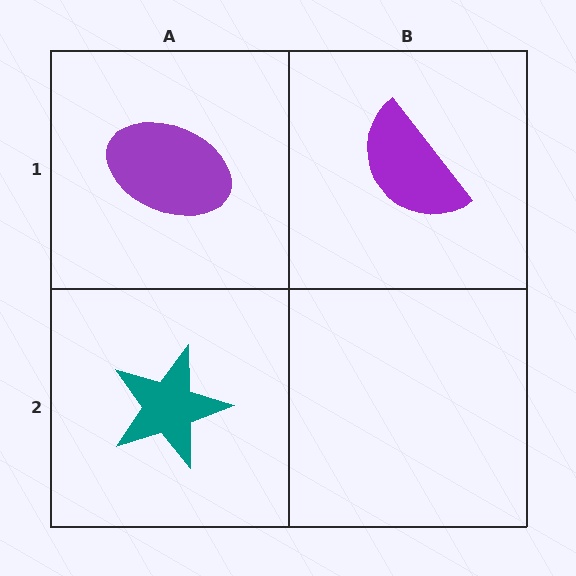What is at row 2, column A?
A teal star.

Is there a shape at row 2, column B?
No, that cell is empty.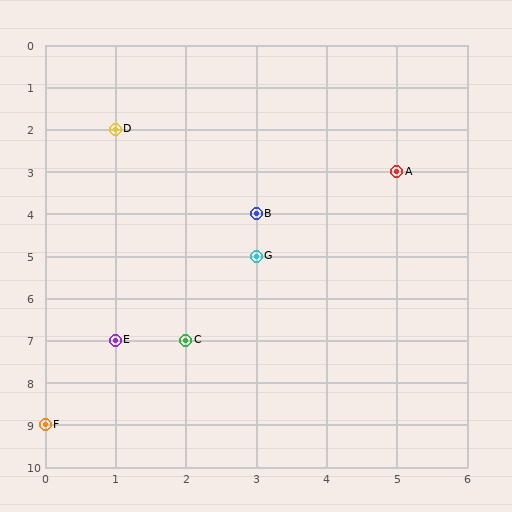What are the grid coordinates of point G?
Point G is at grid coordinates (3, 5).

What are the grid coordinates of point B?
Point B is at grid coordinates (3, 4).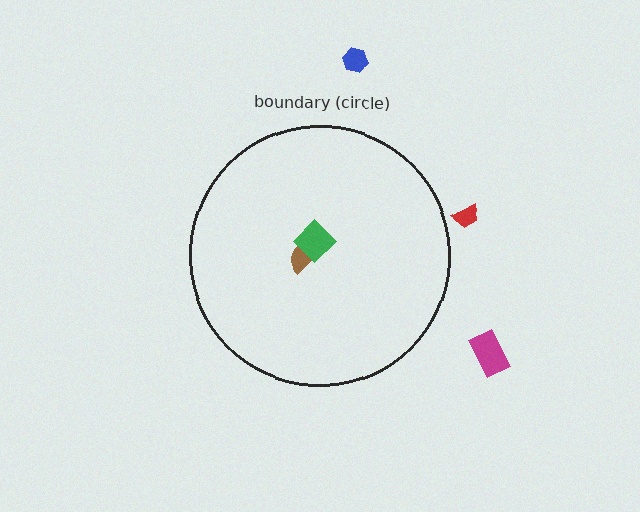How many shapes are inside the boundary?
2 inside, 3 outside.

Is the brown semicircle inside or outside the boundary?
Inside.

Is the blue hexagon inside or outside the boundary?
Outside.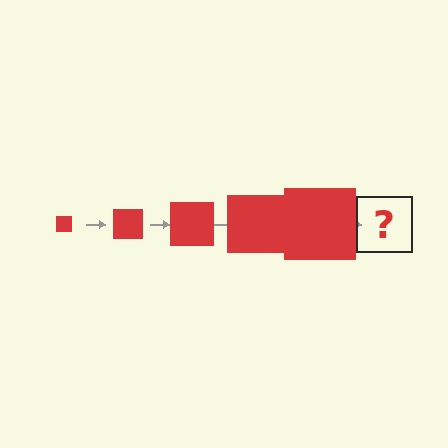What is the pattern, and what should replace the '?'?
The pattern is that the square gets progressively larger each step. The '?' should be a red square, larger than the previous one.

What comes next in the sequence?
The next element should be a red square, larger than the previous one.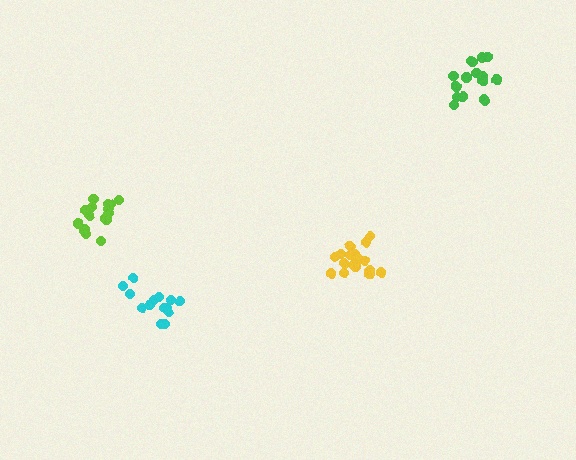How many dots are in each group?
Group 1: 16 dots, Group 2: 20 dots, Group 3: 15 dots, Group 4: 16 dots (67 total).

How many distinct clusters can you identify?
There are 4 distinct clusters.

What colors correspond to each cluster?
The clusters are colored: lime, yellow, cyan, green.